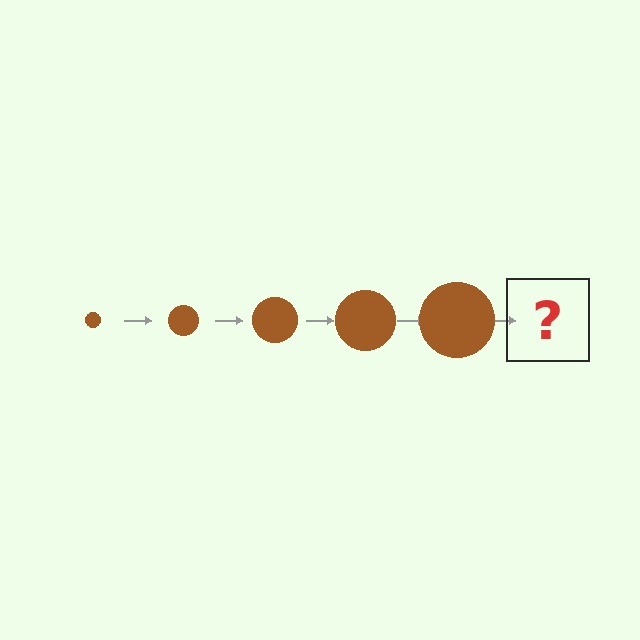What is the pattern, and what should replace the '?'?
The pattern is that the circle gets progressively larger each step. The '?' should be a brown circle, larger than the previous one.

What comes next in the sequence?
The next element should be a brown circle, larger than the previous one.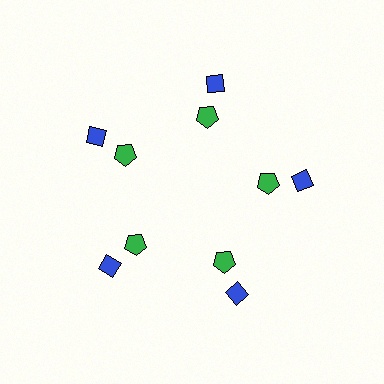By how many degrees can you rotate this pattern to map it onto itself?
The pattern maps onto itself every 72 degrees of rotation.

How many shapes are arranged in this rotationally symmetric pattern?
There are 10 shapes, arranged in 5 groups of 2.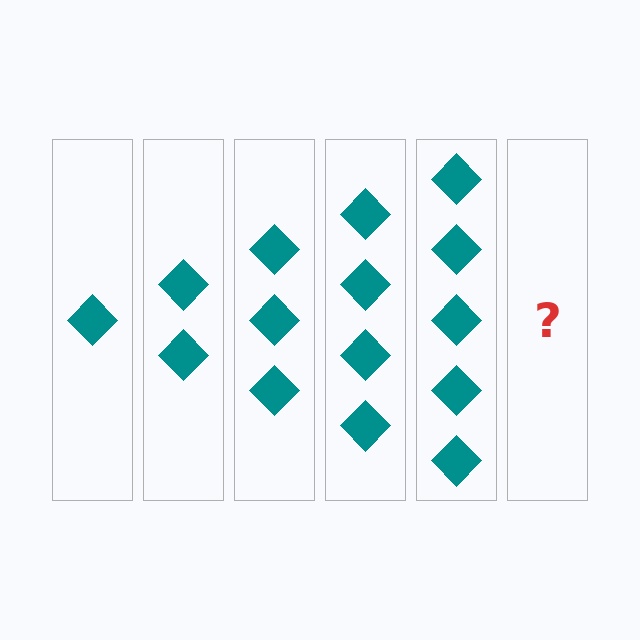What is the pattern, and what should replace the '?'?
The pattern is that each step adds one more diamond. The '?' should be 6 diamonds.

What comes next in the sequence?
The next element should be 6 diamonds.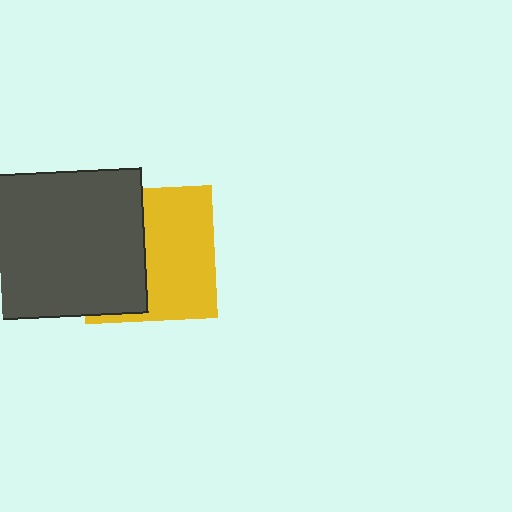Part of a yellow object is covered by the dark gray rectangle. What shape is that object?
It is a square.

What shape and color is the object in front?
The object in front is a dark gray rectangle.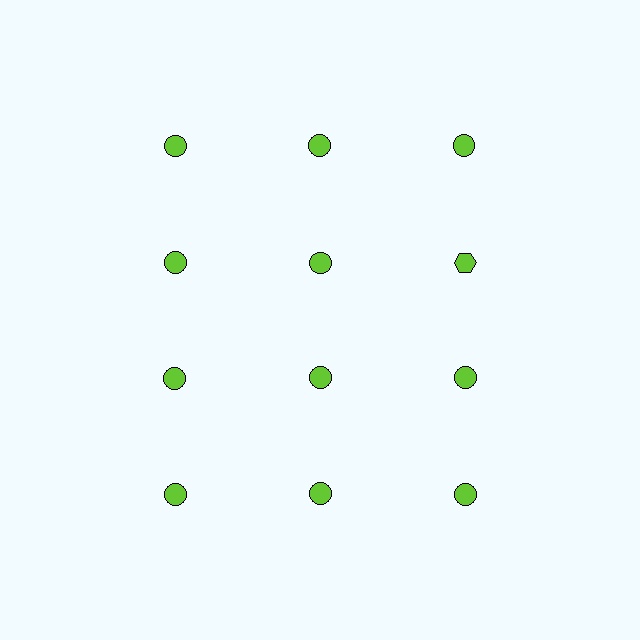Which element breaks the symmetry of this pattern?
The lime hexagon in the second row, center column breaks the symmetry. All other shapes are lime circles.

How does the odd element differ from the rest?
It has a different shape: hexagon instead of circle.